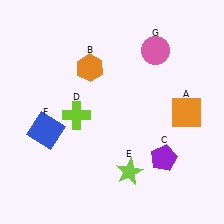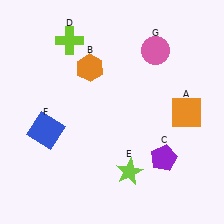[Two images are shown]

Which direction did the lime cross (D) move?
The lime cross (D) moved up.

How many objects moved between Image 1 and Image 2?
1 object moved between the two images.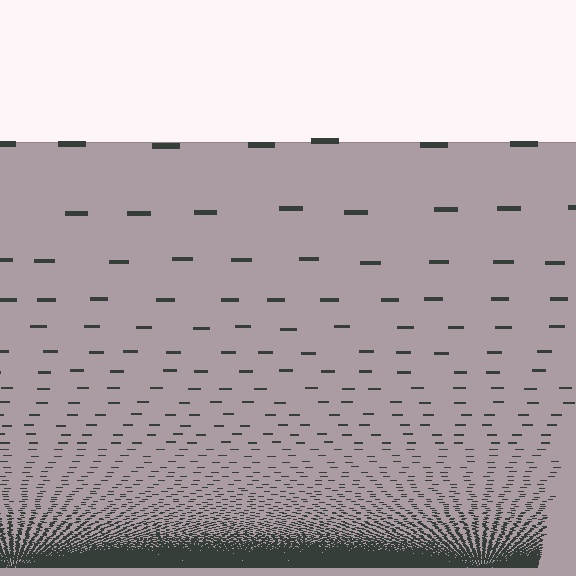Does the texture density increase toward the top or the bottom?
Density increases toward the bottom.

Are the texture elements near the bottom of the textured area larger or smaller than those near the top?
Smaller. The gradient is inverted — elements near the bottom are smaller and denser.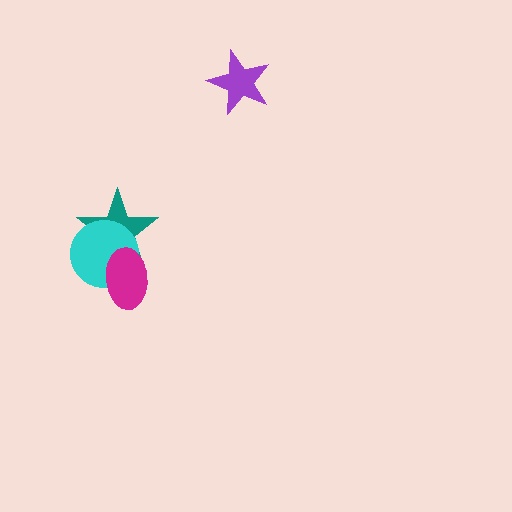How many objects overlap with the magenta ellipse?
2 objects overlap with the magenta ellipse.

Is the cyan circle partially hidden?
Yes, it is partially covered by another shape.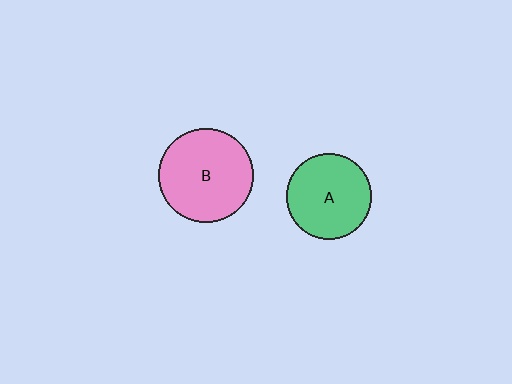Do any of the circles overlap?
No, none of the circles overlap.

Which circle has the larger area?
Circle B (pink).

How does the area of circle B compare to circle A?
Approximately 1.2 times.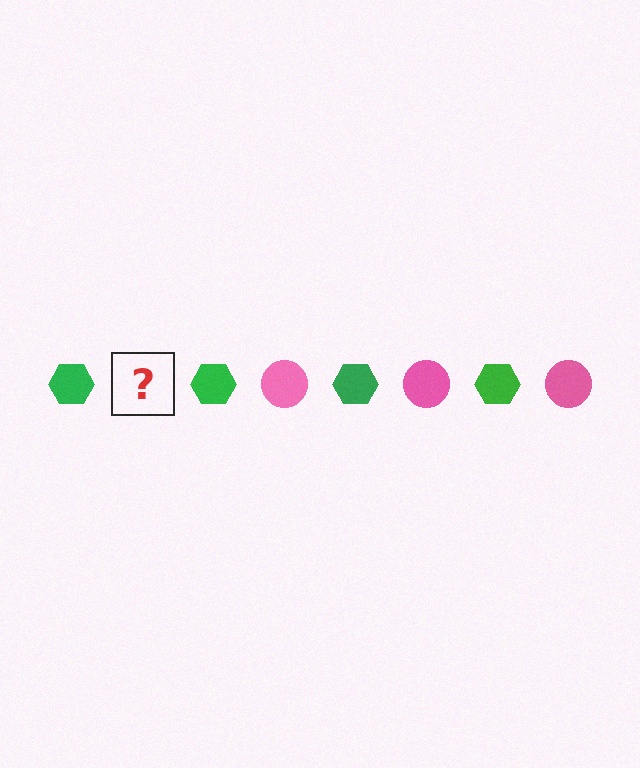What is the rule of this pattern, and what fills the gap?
The rule is that the pattern alternates between green hexagon and pink circle. The gap should be filled with a pink circle.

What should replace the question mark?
The question mark should be replaced with a pink circle.